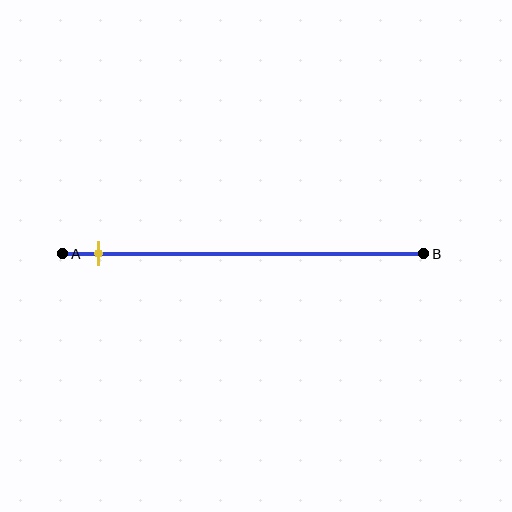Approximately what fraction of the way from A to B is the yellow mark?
The yellow mark is approximately 10% of the way from A to B.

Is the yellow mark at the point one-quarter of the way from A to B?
No, the mark is at about 10% from A, not at the 25% one-quarter point.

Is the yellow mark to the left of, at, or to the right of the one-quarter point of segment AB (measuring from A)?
The yellow mark is to the left of the one-quarter point of segment AB.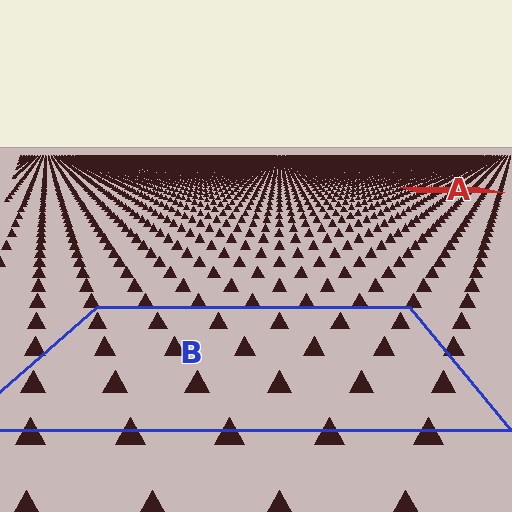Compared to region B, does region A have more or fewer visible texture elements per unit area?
Region A has more texture elements per unit area — they are packed more densely because it is farther away.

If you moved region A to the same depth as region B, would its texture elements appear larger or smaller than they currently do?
They would appear larger. At a closer depth, the same texture elements are projected at a bigger on-screen size.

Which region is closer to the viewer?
Region B is closer. The texture elements there are larger and more spread out.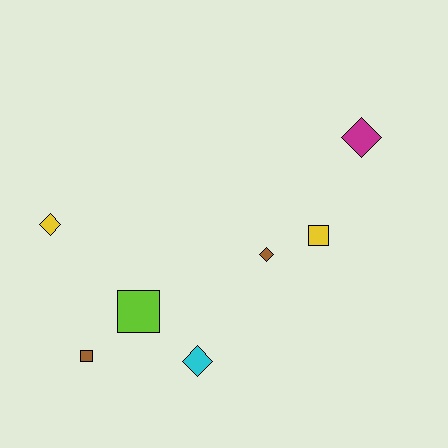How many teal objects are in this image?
There are no teal objects.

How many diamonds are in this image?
There are 4 diamonds.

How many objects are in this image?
There are 7 objects.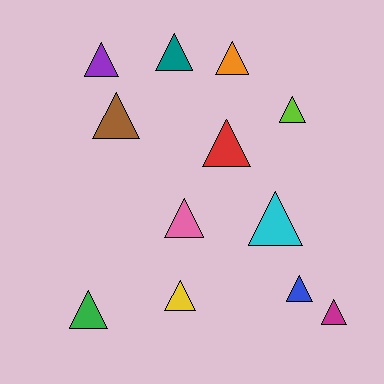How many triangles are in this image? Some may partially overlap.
There are 12 triangles.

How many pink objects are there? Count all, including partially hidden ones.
There is 1 pink object.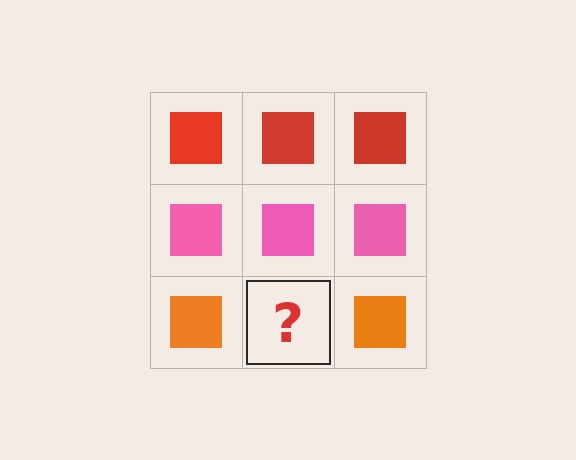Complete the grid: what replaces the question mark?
The question mark should be replaced with an orange square.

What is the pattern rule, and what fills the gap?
The rule is that each row has a consistent color. The gap should be filled with an orange square.